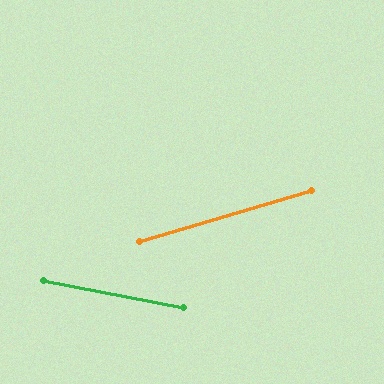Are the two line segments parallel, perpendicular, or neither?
Neither parallel nor perpendicular — they differ by about 28°.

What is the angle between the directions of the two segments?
Approximately 28 degrees.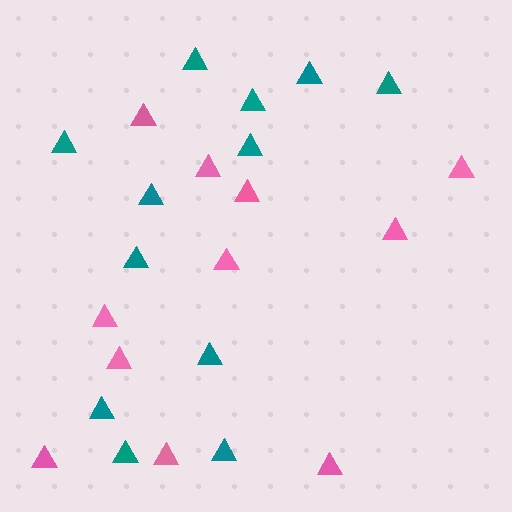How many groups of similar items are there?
There are 2 groups: one group of teal triangles (12) and one group of pink triangles (11).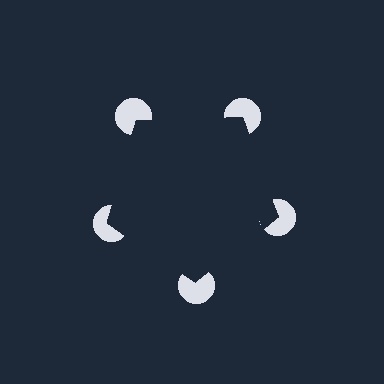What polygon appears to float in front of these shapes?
An illusory pentagon — its edges are inferred from the aligned wedge cuts in the pac-man discs, not physically drawn.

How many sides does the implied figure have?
5 sides.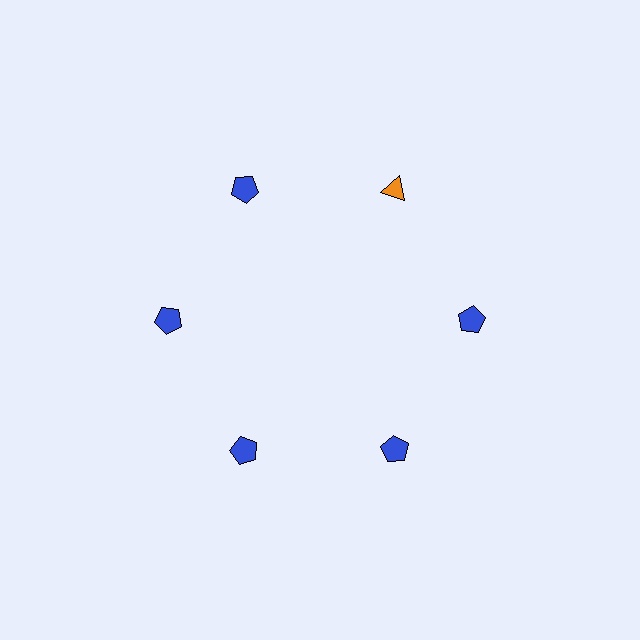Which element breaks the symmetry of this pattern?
The orange triangle at roughly the 1 o'clock position breaks the symmetry. All other shapes are blue pentagons.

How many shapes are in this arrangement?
There are 6 shapes arranged in a ring pattern.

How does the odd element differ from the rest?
It differs in both color (orange instead of blue) and shape (triangle instead of pentagon).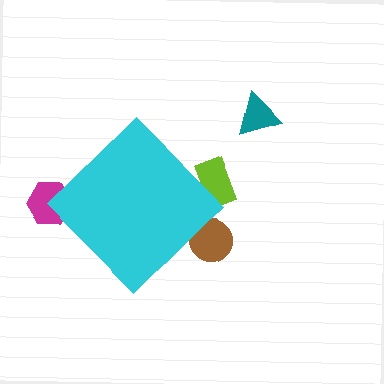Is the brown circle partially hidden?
Yes, the brown circle is partially hidden behind the cyan diamond.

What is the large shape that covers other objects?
A cyan diamond.